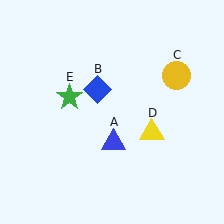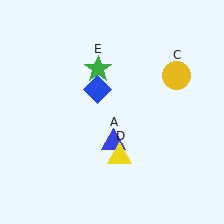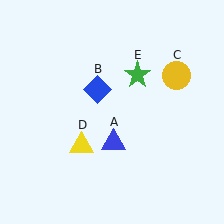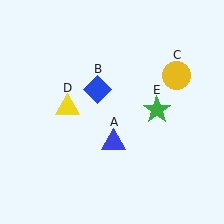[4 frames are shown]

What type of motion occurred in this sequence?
The yellow triangle (object D), green star (object E) rotated clockwise around the center of the scene.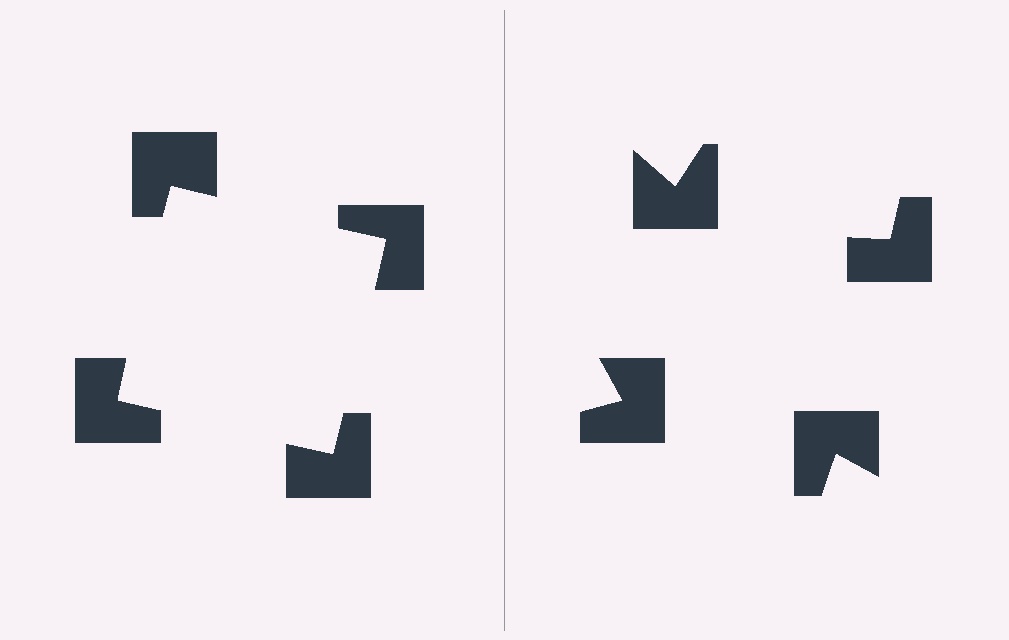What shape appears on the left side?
An illusory square.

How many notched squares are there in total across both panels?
8 — 4 on each side.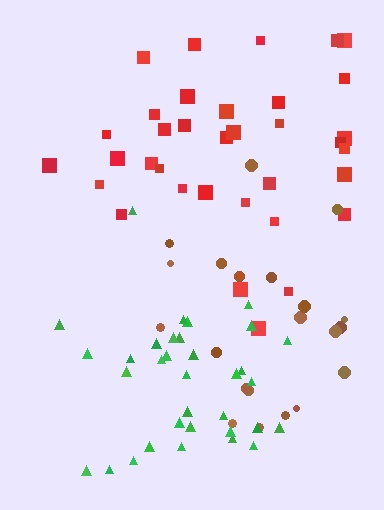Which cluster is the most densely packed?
Green.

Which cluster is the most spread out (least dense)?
Brown.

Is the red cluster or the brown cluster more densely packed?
Red.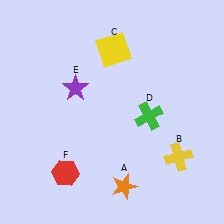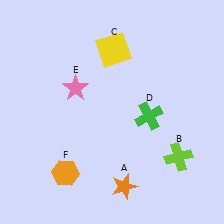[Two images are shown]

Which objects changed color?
B changed from yellow to lime. E changed from purple to pink. F changed from red to orange.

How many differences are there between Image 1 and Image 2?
There are 3 differences between the two images.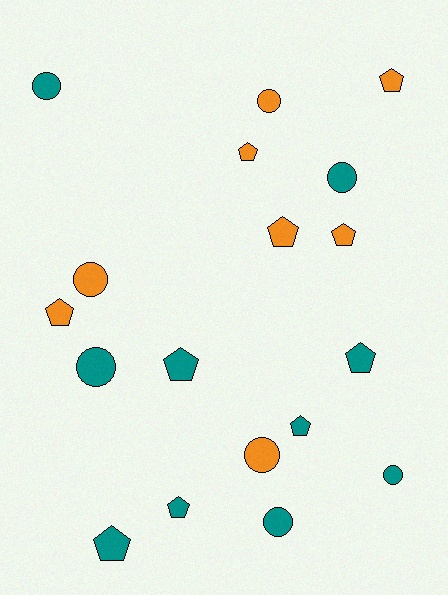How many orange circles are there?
There are 3 orange circles.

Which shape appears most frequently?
Pentagon, with 10 objects.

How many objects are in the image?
There are 18 objects.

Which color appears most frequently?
Teal, with 10 objects.